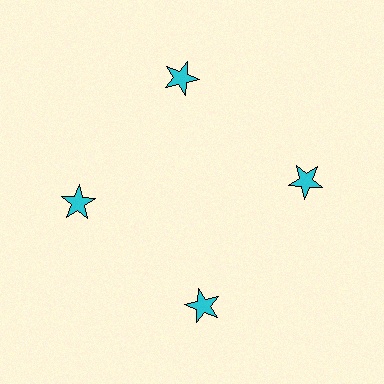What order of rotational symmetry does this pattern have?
This pattern has 4-fold rotational symmetry.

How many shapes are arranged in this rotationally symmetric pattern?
There are 4 shapes, arranged in 4 groups of 1.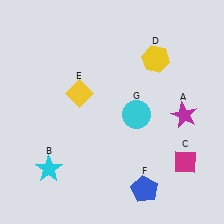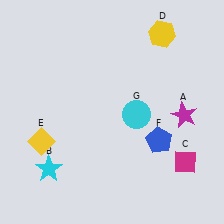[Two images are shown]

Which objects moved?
The objects that moved are: the yellow hexagon (D), the yellow diamond (E), the blue pentagon (F).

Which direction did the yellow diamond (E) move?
The yellow diamond (E) moved down.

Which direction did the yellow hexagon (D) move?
The yellow hexagon (D) moved up.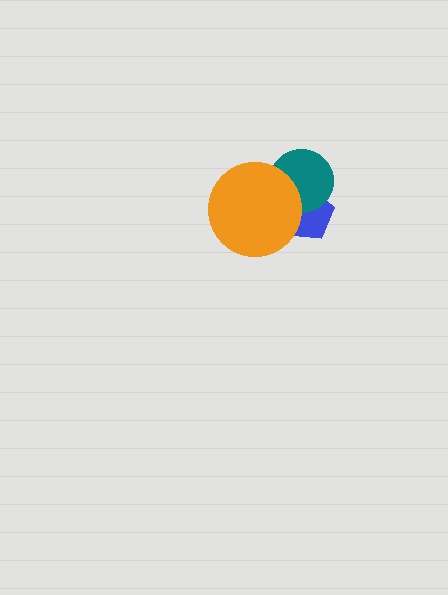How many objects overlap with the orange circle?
2 objects overlap with the orange circle.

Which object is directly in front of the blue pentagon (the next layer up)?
The teal circle is directly in front of the blue pentagon.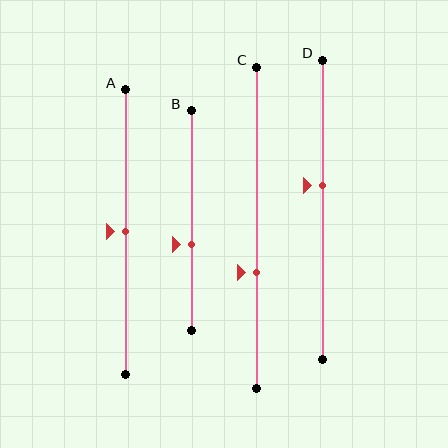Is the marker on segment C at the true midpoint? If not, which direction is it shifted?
No, the marker on segment C is shifted downward by about 14% of the segment length.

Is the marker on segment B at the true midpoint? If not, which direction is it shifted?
No, the marker on segment B is shifted downward by about 11% of the segment length.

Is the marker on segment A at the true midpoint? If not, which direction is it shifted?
Yes, the marker on segment A is at the true midpoint.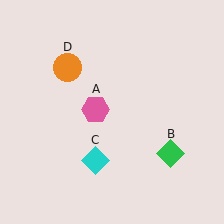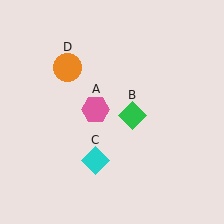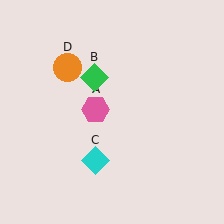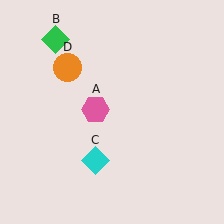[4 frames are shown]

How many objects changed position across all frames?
1 object changed position: green diamond (object B).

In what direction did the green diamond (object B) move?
The green diamond (object B) moved up and to the left.